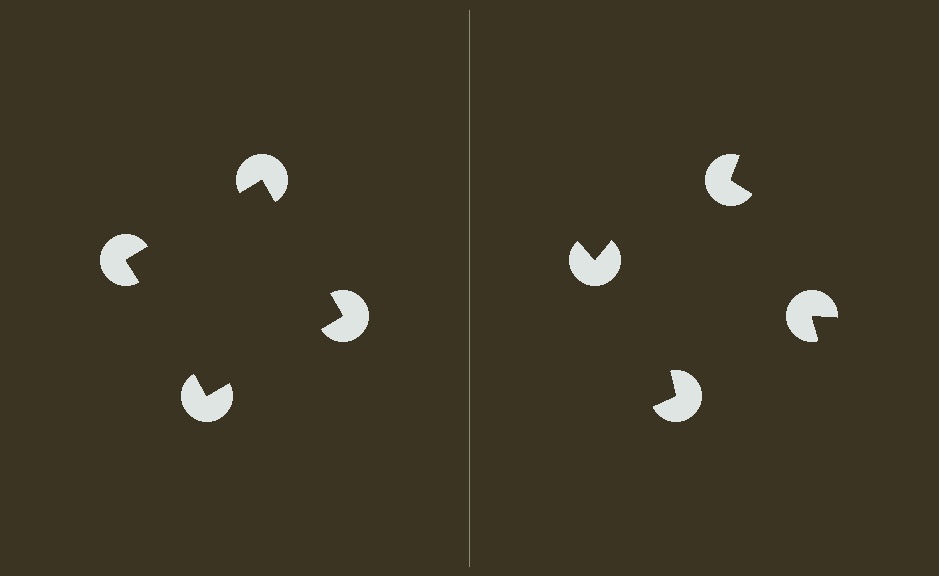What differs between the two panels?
The pac-man discs are positioned identically on both sides; only the wedge orientations differ. On the left they align to a square; on the right they are misaligned.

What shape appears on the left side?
An illusory square.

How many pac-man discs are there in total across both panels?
8 — 4 on each side.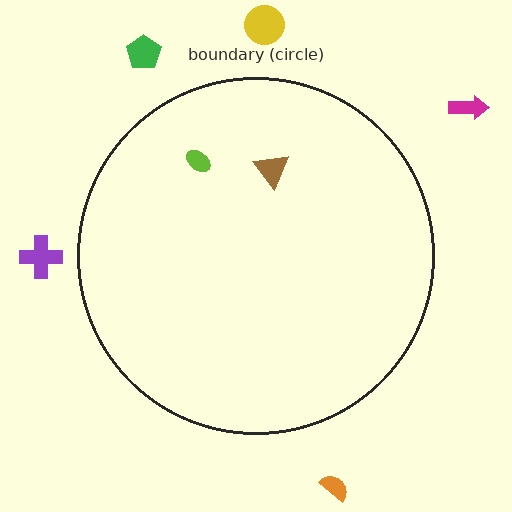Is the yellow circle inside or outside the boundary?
Outside.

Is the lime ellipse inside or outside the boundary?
Inside.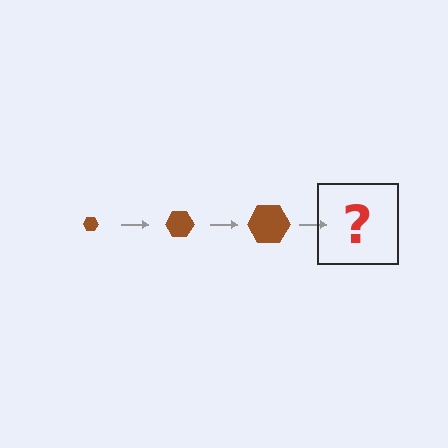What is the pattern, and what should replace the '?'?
The pattern is that the hexagon gets progressively larger each step. The '?' should be a brown hexagon, larger than the previous one.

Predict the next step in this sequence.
The next step is a brown hexagon, larger than the previous one.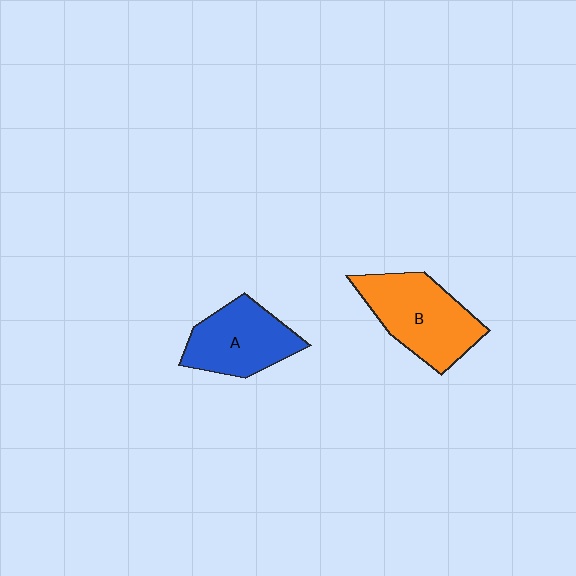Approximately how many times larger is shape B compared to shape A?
Approximately 1.2 times.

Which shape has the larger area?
Shape B (orange).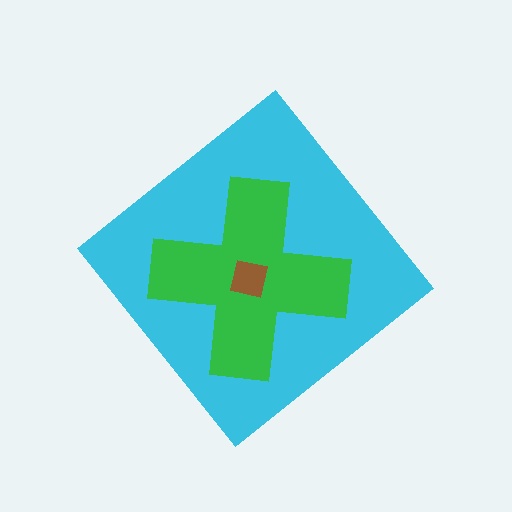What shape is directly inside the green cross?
The brown square.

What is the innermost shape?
The brown square.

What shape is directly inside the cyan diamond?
The green cross.